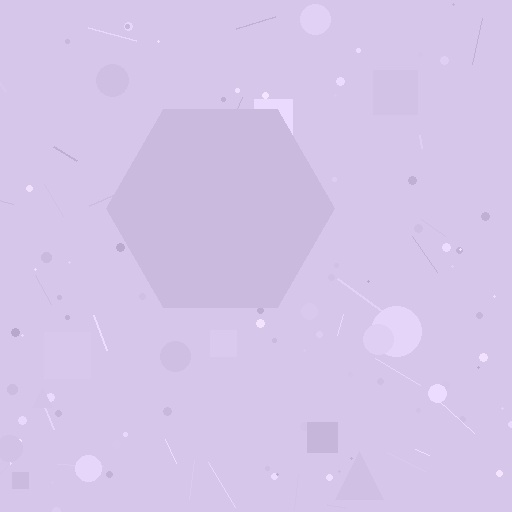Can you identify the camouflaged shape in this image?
The camouflaged shape is a hexagon.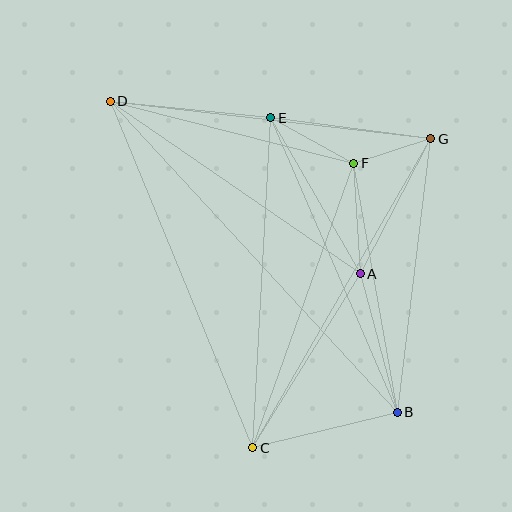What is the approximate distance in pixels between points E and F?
The distance between E and F is approximately 95 pixels.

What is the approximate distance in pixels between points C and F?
The distance between C and F is approximately 302 pixels.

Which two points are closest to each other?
Points F and G are closest to each other.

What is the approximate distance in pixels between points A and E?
The distance between A and E is approximately 180 pixels.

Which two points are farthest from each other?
Points B and D are farthest from each other.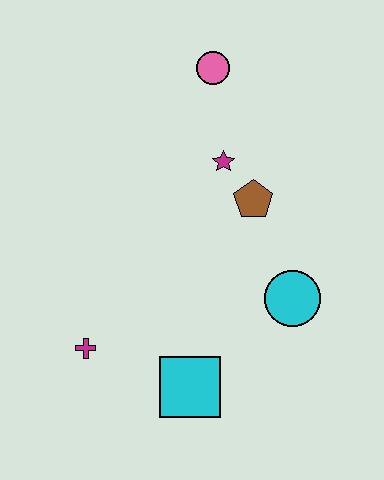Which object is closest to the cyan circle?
The brown pentagon is closest to the cyan circle.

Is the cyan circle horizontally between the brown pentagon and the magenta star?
No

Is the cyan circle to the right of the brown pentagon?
Yes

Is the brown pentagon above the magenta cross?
Yes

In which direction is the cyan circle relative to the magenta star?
The cyan circle is below the magenta star.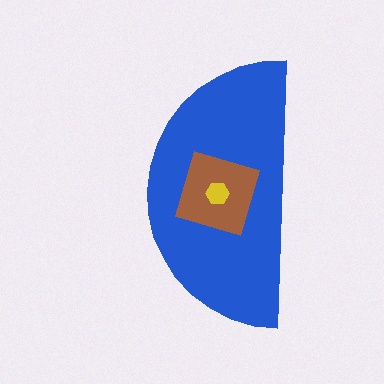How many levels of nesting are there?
3.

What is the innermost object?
The yellow hexagon.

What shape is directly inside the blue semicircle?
The brown diamond.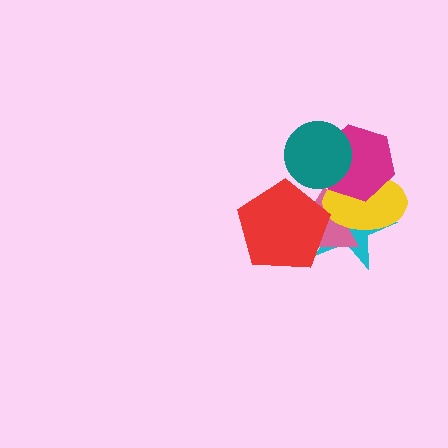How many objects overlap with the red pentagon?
2 objects overlap with the red pentagon.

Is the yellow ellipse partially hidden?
Yes, it is partially covered by another shape.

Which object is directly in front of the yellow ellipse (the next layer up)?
The magenta hexagon is directly in front of the yellow ellipse.